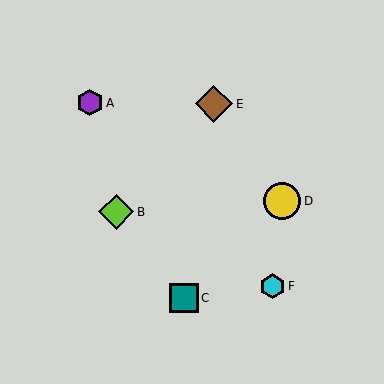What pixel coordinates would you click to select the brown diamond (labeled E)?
Click at (214, 104) to select the brown diamond E.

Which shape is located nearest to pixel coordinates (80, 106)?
The purple hexagon (labeled A) at (90, 103) is nearest to that location.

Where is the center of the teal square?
The center of the teal square is at (184, 298).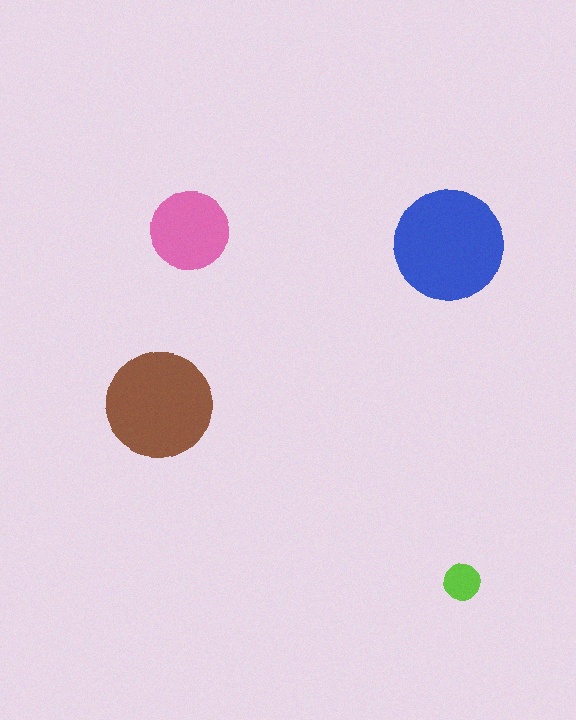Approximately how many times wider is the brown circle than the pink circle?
About 1.5 times wider.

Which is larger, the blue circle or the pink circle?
The blue one.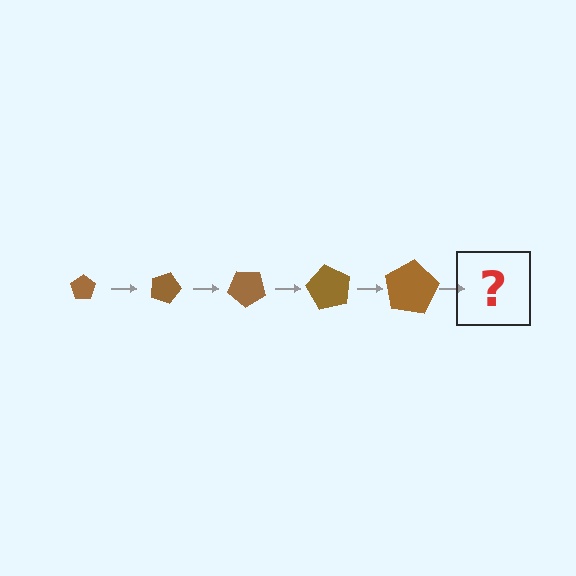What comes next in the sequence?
The next element should be a pentagon, larger than the previous one and rotated 100 degrees from the start.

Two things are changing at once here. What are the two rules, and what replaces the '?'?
The two rules are that the pentagon grows larger each step and it rotates 20 degrees each step. The '?' should be a pentagon, larger than the previous one and rotated 100 degrees from the start.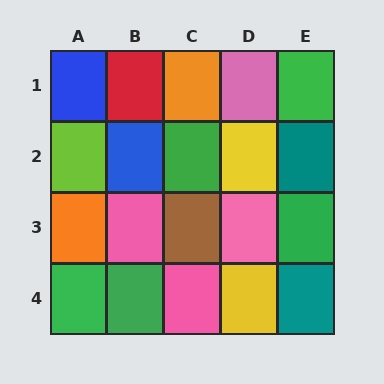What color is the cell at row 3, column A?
Orange.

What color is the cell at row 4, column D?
Yellow.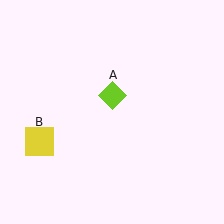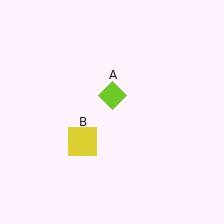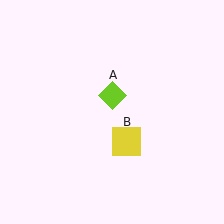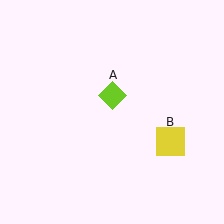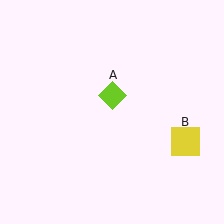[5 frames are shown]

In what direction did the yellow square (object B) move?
The yellow square (object B) moved right.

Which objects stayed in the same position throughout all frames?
Lime diamond (object A) remained stationary.